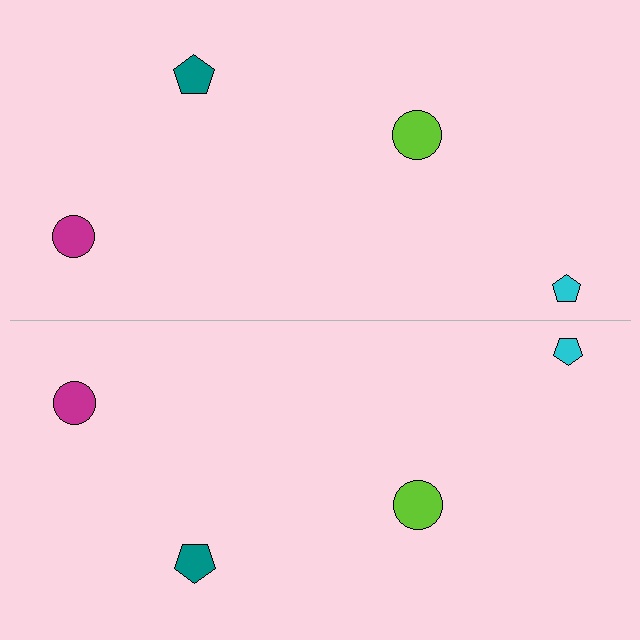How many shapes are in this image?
There are 8 shapes in this image.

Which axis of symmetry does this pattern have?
The pattern has a horizontal axis of symmetry running through the center of the image.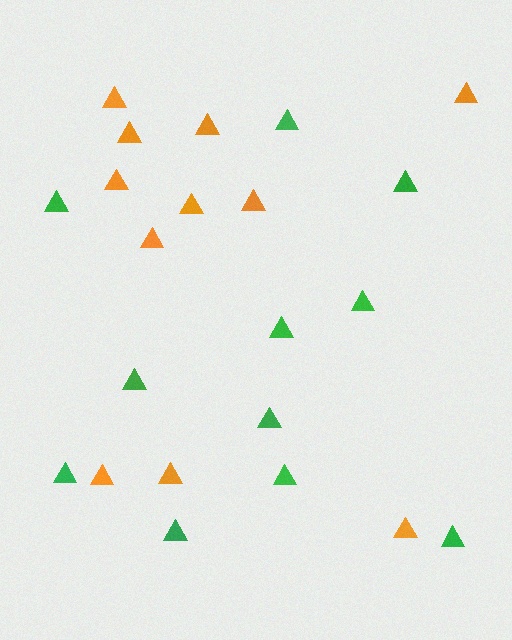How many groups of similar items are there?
There are 2 groups: one group of green triangles (11) and one group of orange triangles (11).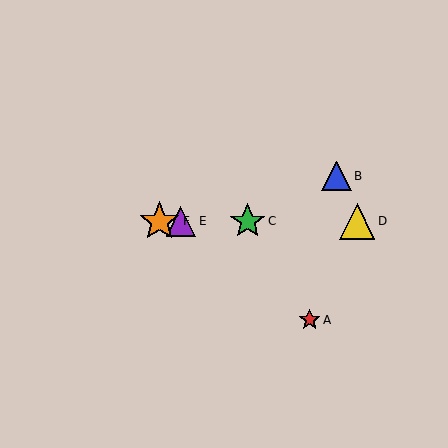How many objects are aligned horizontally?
4 objects (C, D, E, F) are aligned horizontally.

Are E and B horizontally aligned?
No, E is at y≈221 and B is at y≈176.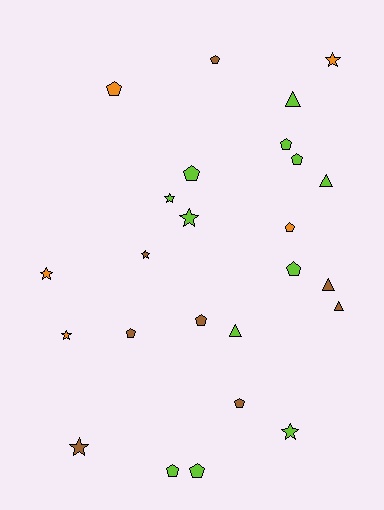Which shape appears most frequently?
Pentagon, with 12 objects.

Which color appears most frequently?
Lime, with 12 objects.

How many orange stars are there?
There are 3 orange stars.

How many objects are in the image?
There are 25 objects.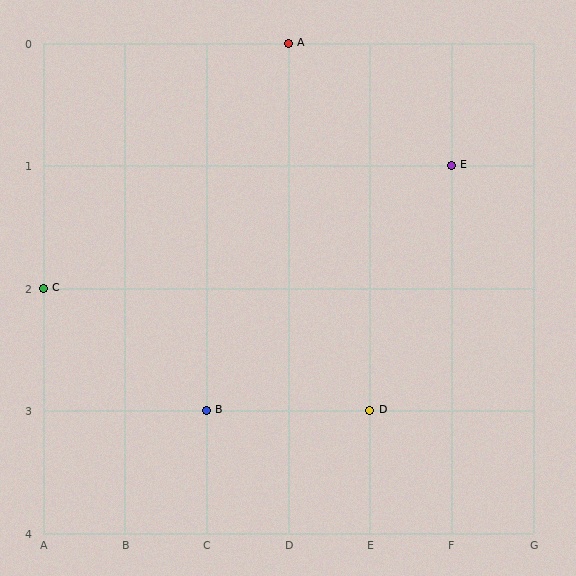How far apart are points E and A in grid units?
Points E and A are 2 columns and 1 row apart (about 2.2 grid units diagonally).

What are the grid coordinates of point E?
Point E is at grid coordinates (F, 1).